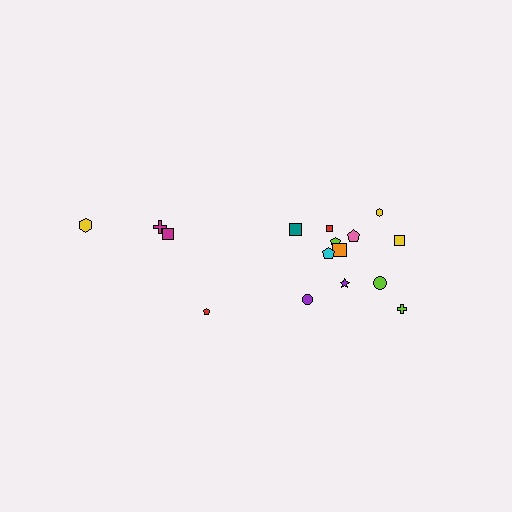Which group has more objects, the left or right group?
The right group.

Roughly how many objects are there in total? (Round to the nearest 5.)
Roughly 15 objects in total.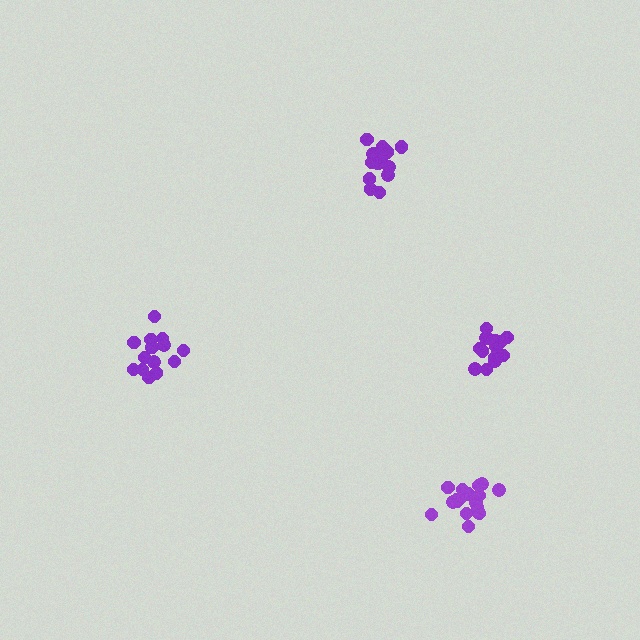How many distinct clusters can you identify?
There are 4 distinct clusters.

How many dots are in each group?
Group 1: 14 dots, Group 2: 15 dots, Group 3: 19 dots, Group 4: 14 dots (62 total).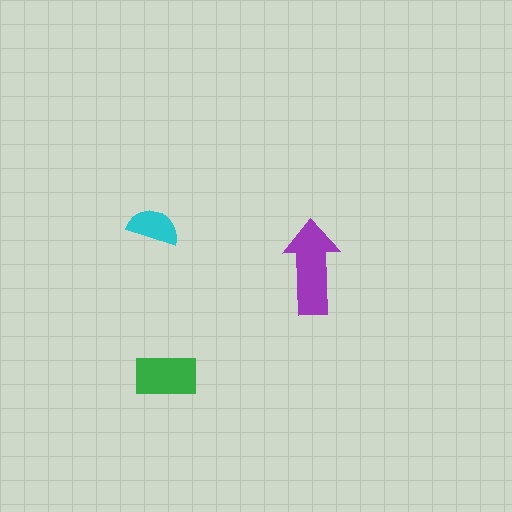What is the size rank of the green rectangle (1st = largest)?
2nd.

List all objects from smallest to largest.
The cyan semicircle, the green rectangle, the purple arrow.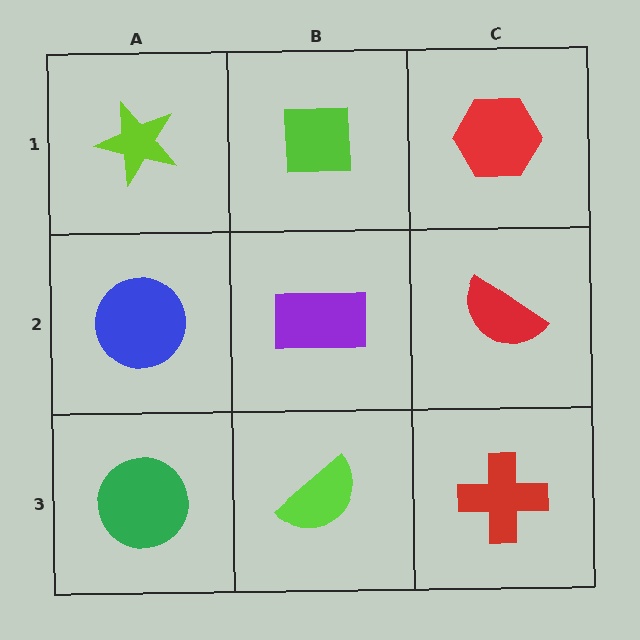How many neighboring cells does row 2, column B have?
4.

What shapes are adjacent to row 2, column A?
A lime star (row 1, column A), a green circle (row 3, column A), a purple rectangle (row 2, column B).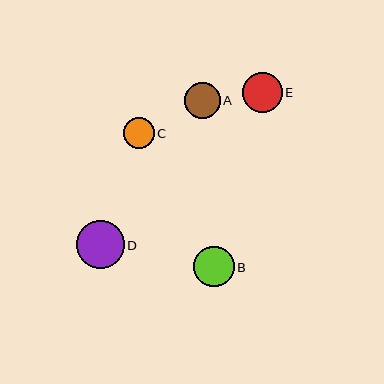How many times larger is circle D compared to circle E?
Circle D is approximately 1.2 times the size of circle E.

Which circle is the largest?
Circle D is the largest with a size of approximately 48 pixels.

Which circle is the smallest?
Circle C is the smallest with a size of approximately 31 pixels.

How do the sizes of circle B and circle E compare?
Circle B and circle E are approximately the same size.